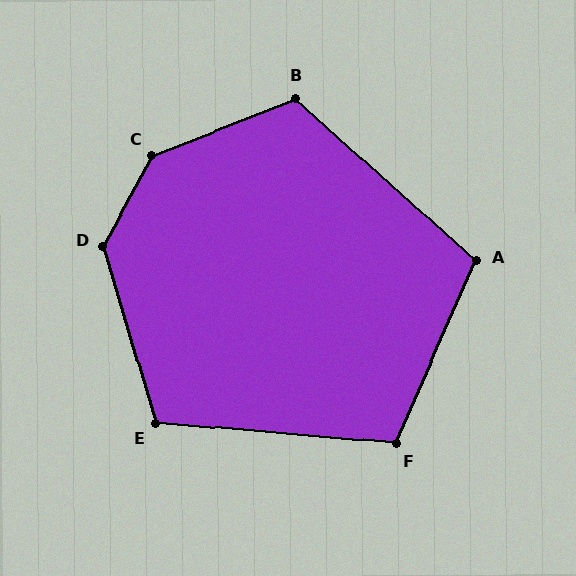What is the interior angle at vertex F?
Approximately 109 degrees (obtuse).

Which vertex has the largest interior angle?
C, at approximately 140 degrees.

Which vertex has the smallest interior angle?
A, at approximately 108 degrees.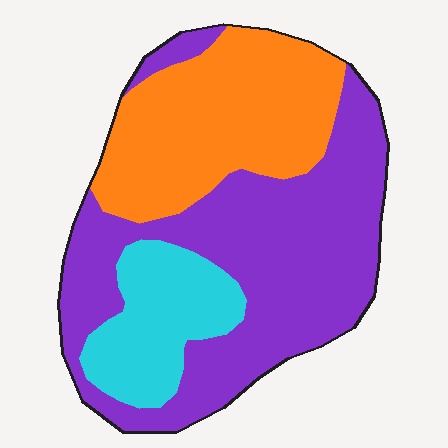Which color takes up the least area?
Cyan, at roughly 15%.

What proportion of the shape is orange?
Orange covers around 30% of the shape.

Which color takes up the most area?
Purple, at roughly 50%.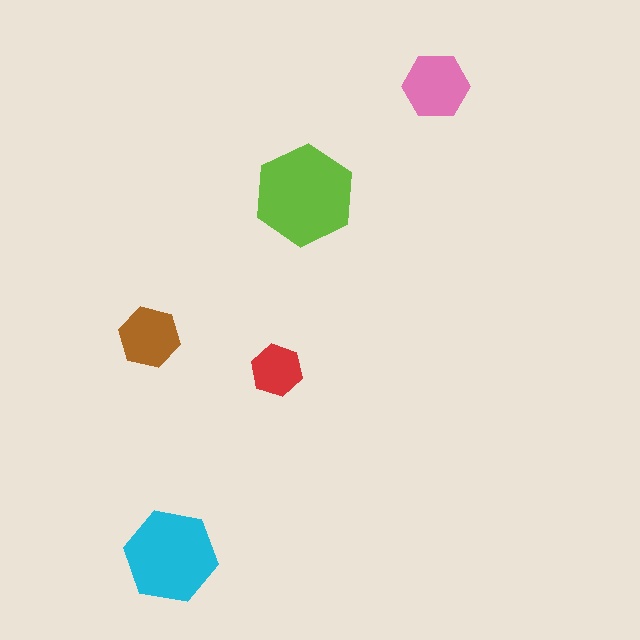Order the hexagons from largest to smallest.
the lime one, the cyan one, the pink one, the brown one, the red one.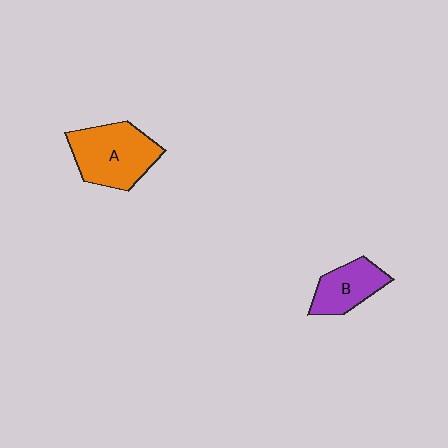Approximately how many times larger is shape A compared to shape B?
Approximately 1.6 times.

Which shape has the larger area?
Shape A (orange).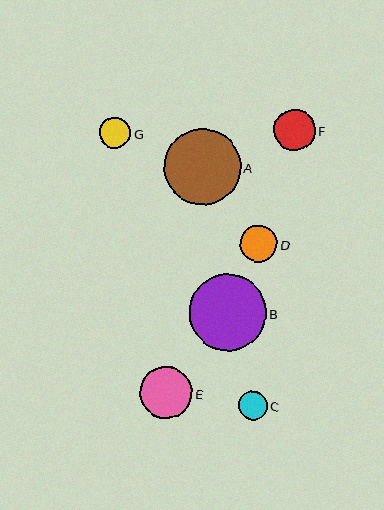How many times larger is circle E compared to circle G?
Circle E is approximately 1.7 times the size of circle G.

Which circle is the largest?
Circle B is the largest with a size of approximately 77 pixels.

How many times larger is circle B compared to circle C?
Circle B is approximately 2.6 times the size of circle C.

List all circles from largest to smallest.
From largest to smallest: B, A, E, F, D, G, C.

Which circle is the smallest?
Circle C is the smallest with a size of approximately 29 pixels.